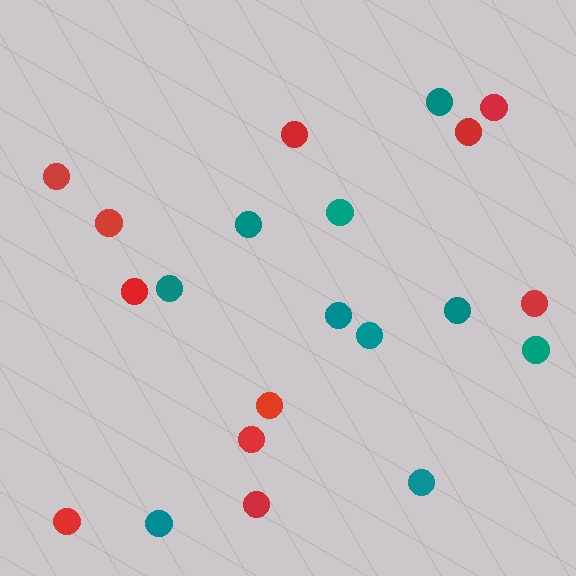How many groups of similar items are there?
There are 2 groups: one group of red circles (11) and one group of teal circles (10).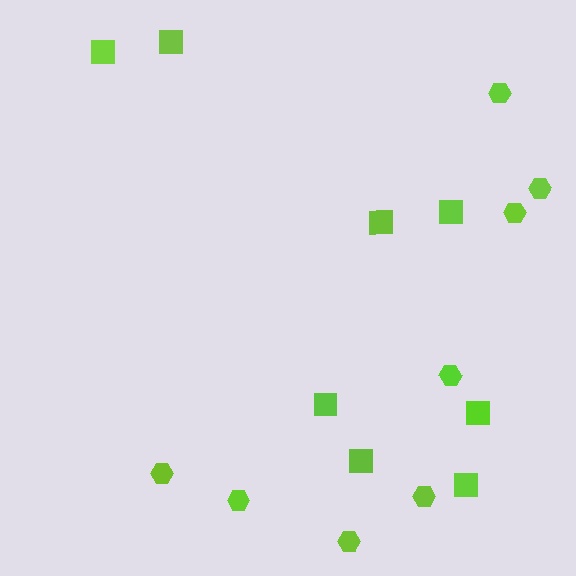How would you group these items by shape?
There are 2 groups: one group of squares (8) and one group of hexagons (8).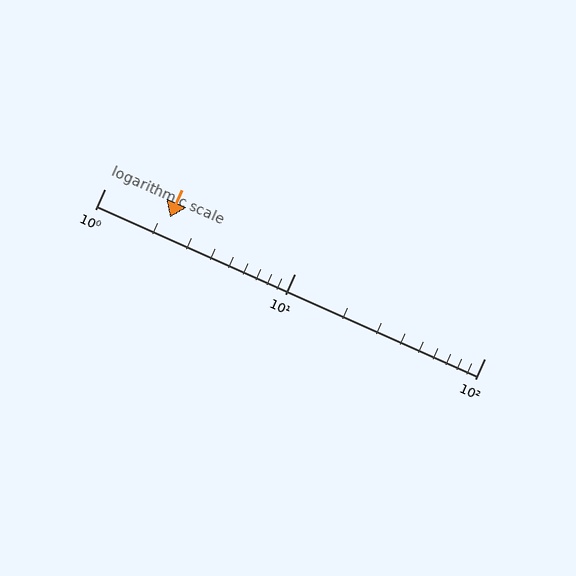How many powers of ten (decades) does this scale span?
The scale spans 2 decades, from 1 to 100.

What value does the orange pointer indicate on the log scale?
The pointer indicates approximately 2.2.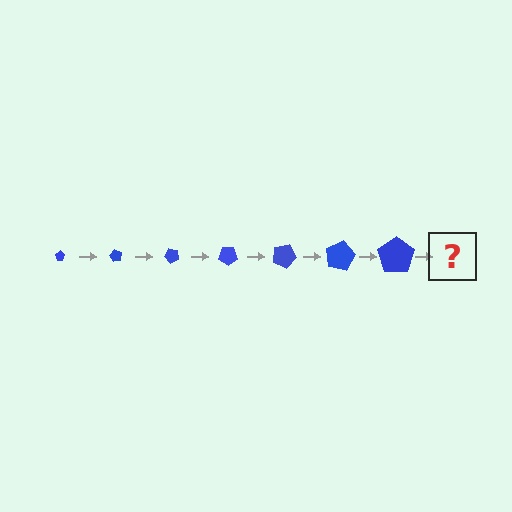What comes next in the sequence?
The next element should be a pentagon, larger than the previous one and rotated 420 degrees from the start.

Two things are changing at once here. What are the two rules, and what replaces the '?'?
The two rules are that the pentagon grows larger each step and it rotates 60 degrees each step. The '?' should be a pentagon, larger than the previous one and rotated 420 degrees from the start.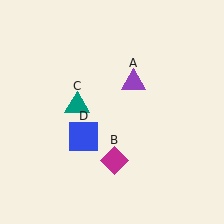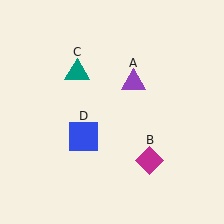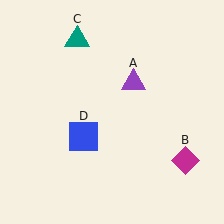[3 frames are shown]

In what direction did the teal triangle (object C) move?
The teal triangle (object C) moved up.